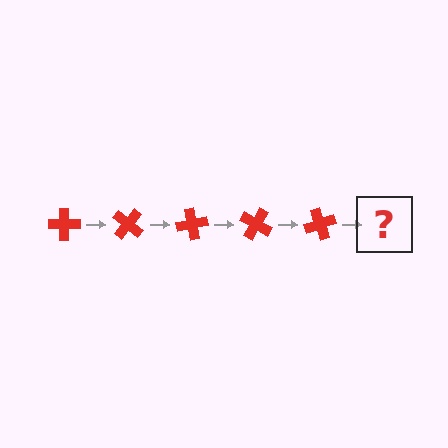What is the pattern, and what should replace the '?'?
The pattern is that the cross rotates 40 degrees each step. The '?' should be a red cross rotated 200 degrees.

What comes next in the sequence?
The next element should be a red cross rotated 200 degrees.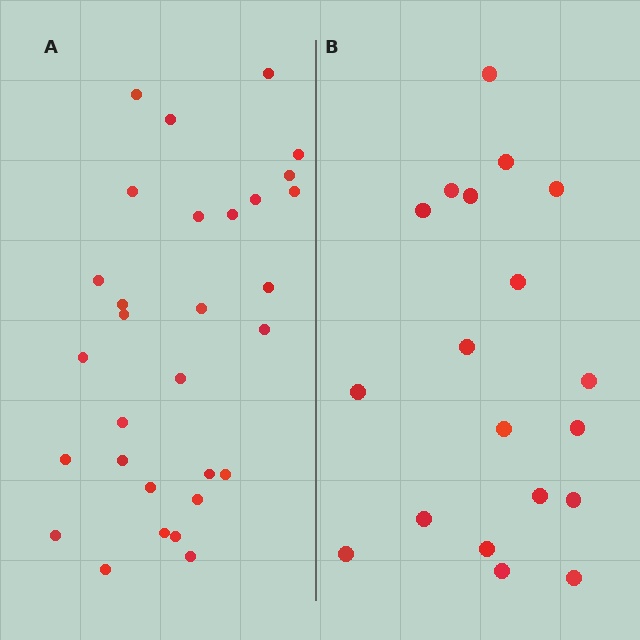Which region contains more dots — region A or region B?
Region A (the left region) has more dots.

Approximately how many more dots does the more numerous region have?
Region A has roughly 12 or so more dots than region B.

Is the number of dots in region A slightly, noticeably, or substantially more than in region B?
Region A has substantially more. The ratio is roughly 1.6 to 1.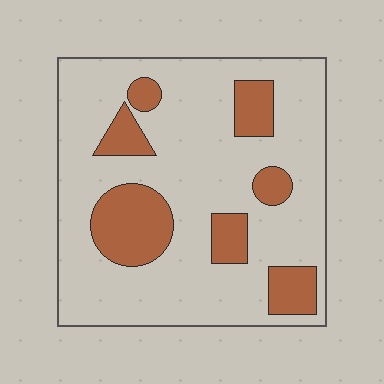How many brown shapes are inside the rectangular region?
7.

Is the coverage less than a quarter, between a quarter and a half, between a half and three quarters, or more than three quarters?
Less than a quarter.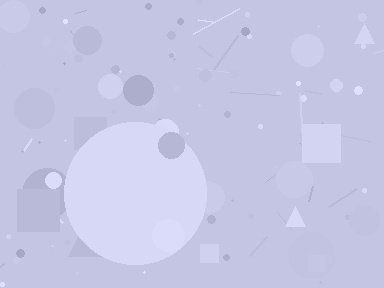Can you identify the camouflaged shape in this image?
The camouflaged shape is a circle.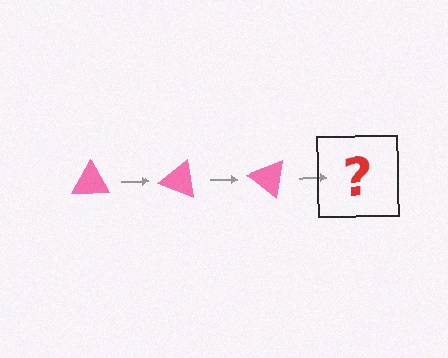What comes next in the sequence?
The next element should be a pink triangle rotated 60 degrees.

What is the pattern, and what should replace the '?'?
The pattern is that the triangle rotates 20 degrees each step. The '?' should be a pink triangle rotated 60 degrees.